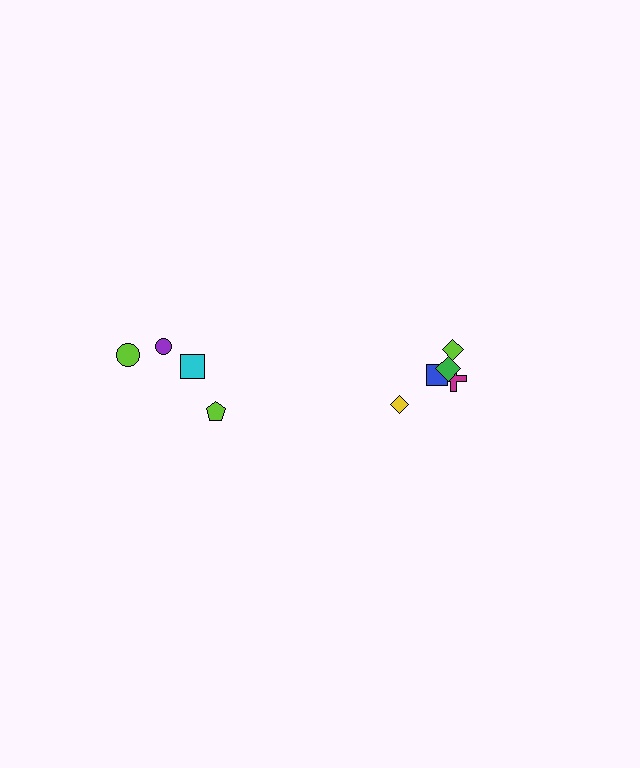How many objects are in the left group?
There are 4 objects.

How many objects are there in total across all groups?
There are 10 objects.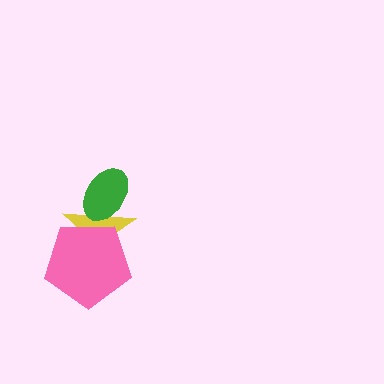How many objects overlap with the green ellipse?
1 object overlaps with the green ellipse.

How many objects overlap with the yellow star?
2 objects overlap with the yellow star.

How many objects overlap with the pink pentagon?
1 object overlaps with the pink pentagon.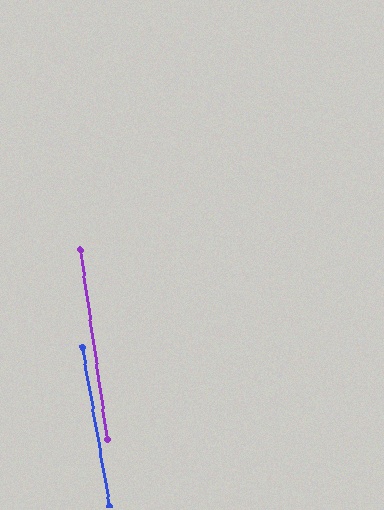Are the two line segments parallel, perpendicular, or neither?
Parallel — their directions differ by only 1.8°.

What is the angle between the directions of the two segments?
Approximately 2 degrees.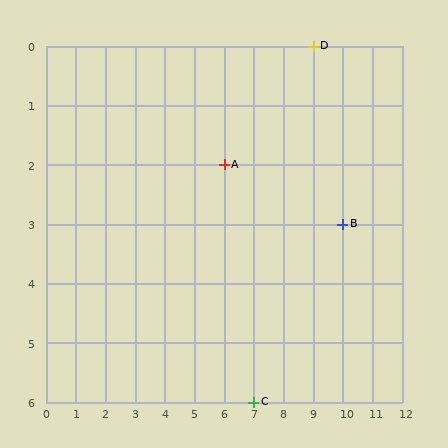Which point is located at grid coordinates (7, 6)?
Point C is at (7, 6).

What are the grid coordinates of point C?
Point C is at grid coordinates (7, 6).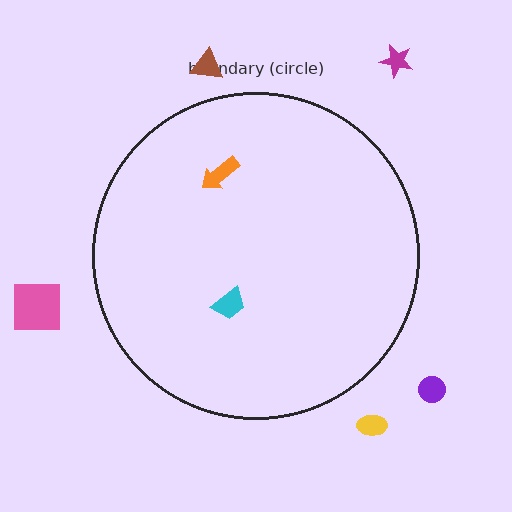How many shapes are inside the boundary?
2 inside, 5 outside.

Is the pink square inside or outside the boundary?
Outside.